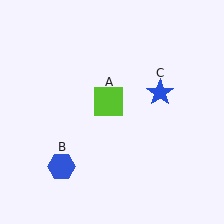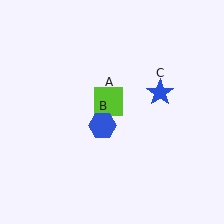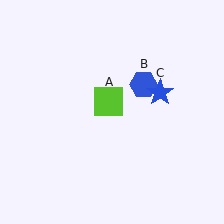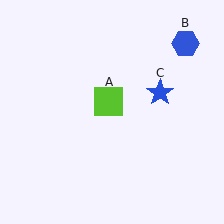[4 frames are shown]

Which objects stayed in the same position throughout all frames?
Lime square (object A) and blue star (object C) remained stationary.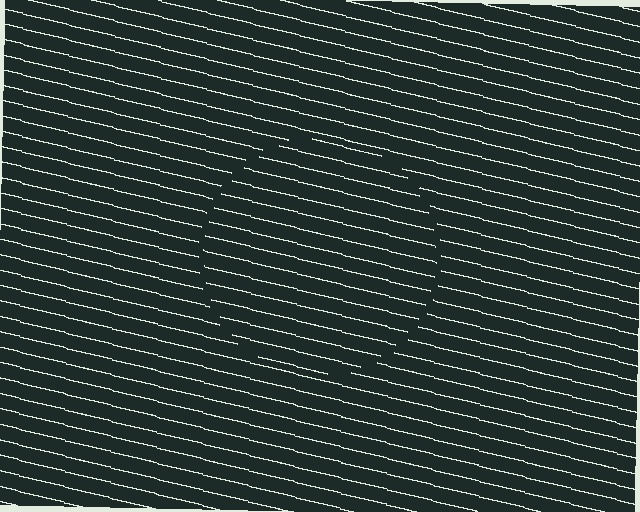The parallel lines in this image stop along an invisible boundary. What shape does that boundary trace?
An illusory circle. The interior of the shape contains the same grating, shifted by half a period — the contour is defined by the phase discontinuity where line-ends from the inner and outer gratings abut.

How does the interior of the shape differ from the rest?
The interior of the shape contains the same grating, shifted by half a period — the contour is defined by the phase discontinuity where line-ends from the inner and outer gratings abut.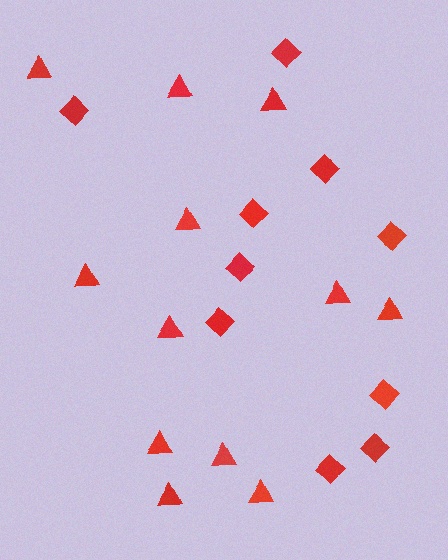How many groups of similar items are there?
There are 2 groups: one group of triangles (12) and one group of diamonds (10).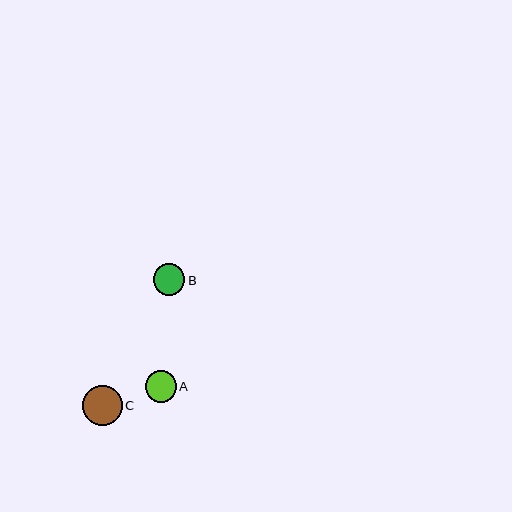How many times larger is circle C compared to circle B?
Circle C is approximately 1.3 times the size of circle B.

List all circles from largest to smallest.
From largest to smallest: C, B, A.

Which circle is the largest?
Circle C is the largest with a size of approximately 40 pixels.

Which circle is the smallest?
Circle A is the smallest with a size of approximately 31 pixels.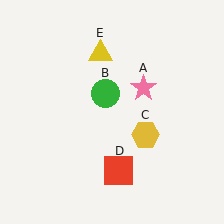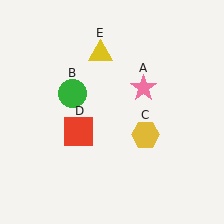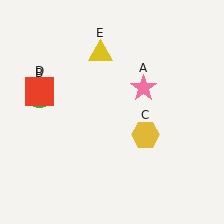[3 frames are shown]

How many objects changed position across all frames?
2 objects changed position: green circle (object B), red square (object D).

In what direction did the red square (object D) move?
The red square (object D) moved up and to the left.